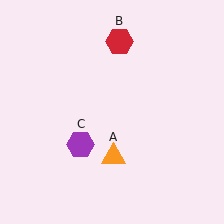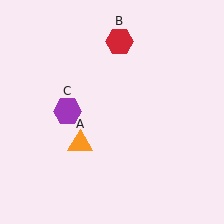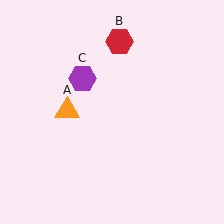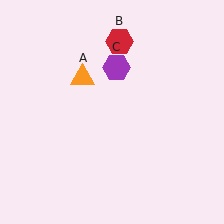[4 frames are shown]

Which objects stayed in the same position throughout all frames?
Red hexagon (object B) remained stationary.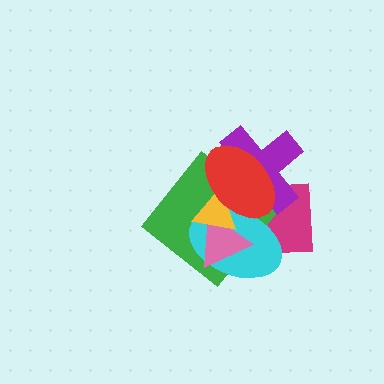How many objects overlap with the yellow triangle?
6 objects overlap with the yellow triangle.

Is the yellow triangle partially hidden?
Yes, it is partially covered by another shape.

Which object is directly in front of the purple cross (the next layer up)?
The yellow triangle is directly in front of the purple cross.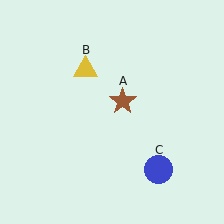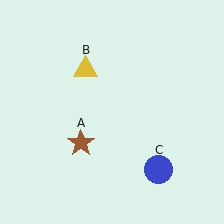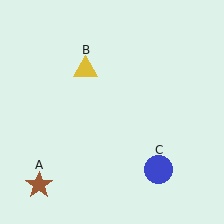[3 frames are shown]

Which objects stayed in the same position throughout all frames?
Yellow triangle (object B) and blue circle (object C) remained stationary.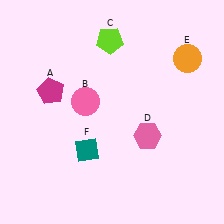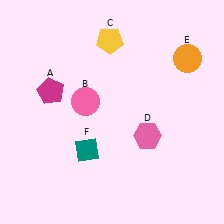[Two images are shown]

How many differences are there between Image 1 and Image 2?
There is 1 difference between the two images.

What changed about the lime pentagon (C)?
In Image 1, C is lime. In Image 2, it changed to yellow.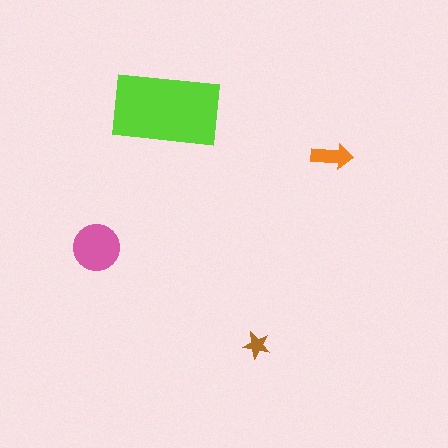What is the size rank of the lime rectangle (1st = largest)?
1st.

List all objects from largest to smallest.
The lime rectangle, the pink circle, the orange arrow, the brown star.